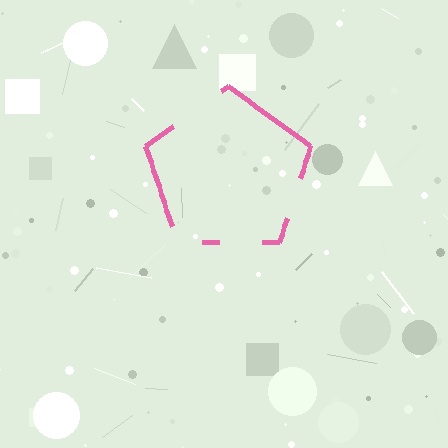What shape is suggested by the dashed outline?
The dashed outline suggests a pentagon.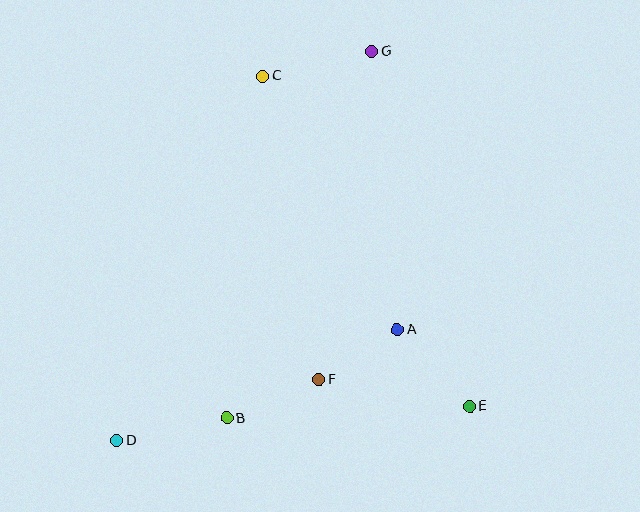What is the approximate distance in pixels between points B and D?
The distance between B and D is approximately 112 pixels.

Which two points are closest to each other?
Points A and F are closest to each other.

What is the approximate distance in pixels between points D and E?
The distance between D and E is approximately 354 pixels.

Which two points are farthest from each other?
Points D and G are farthest from each other.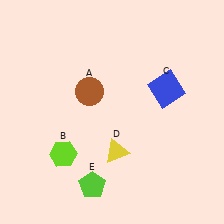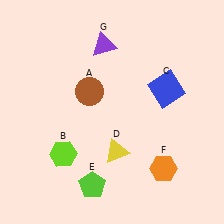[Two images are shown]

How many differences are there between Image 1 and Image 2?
There are 2 differences between the two images.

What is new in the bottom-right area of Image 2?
An orange hexagon (F) was added in the bottom-right area of Image 2.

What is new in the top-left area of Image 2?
A purple triangle (G) was added in the top-left area of Image 2.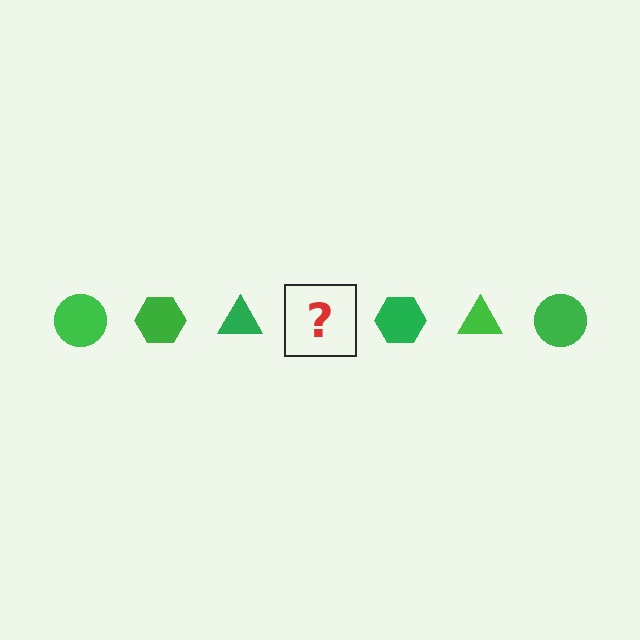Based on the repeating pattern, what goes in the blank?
The blank should be a green circle.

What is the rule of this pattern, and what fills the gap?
The rule is that the pattern cycles through circle, hexagon, triangle shapes in green. The gap should be filled with a green circle.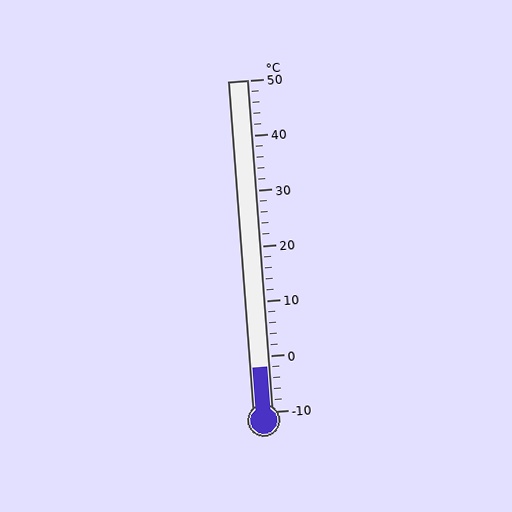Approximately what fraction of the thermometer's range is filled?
The thermometer is filled to approximately 15% of its range.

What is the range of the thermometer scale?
The thermometer scale ranges from -10°C to 50°C.